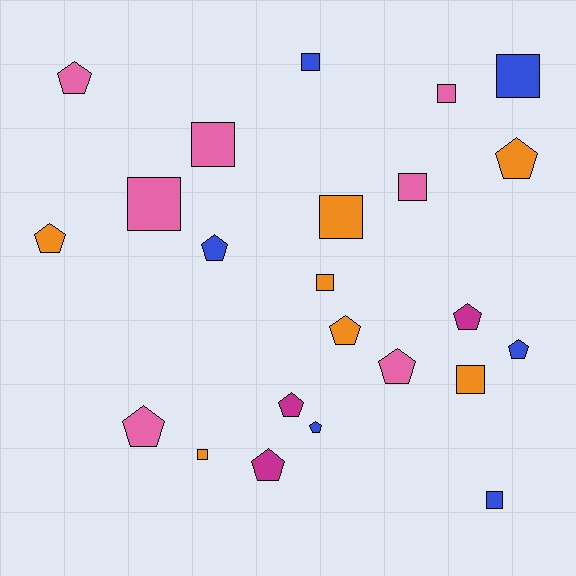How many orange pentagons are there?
There are 3 orange pentagons.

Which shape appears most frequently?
Pentagon, with 12 objects.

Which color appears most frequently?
Orange, with 7 objects.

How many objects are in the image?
There are 23 objects.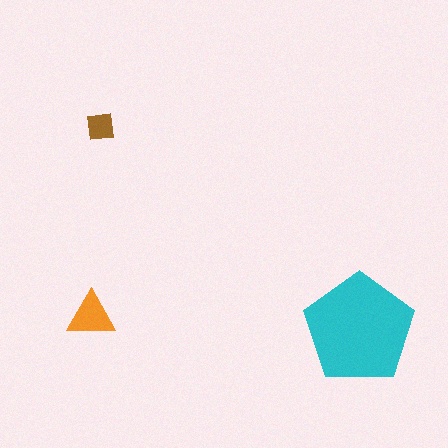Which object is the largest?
The cyan pentagon.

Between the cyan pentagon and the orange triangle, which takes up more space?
The cyan pentagon.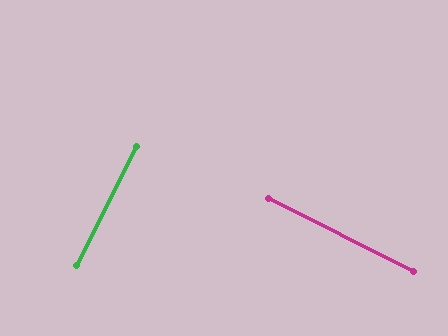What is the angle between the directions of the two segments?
Approximately 90 degrees.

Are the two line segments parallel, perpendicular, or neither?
Perpendicular — they meet at approximately 90°.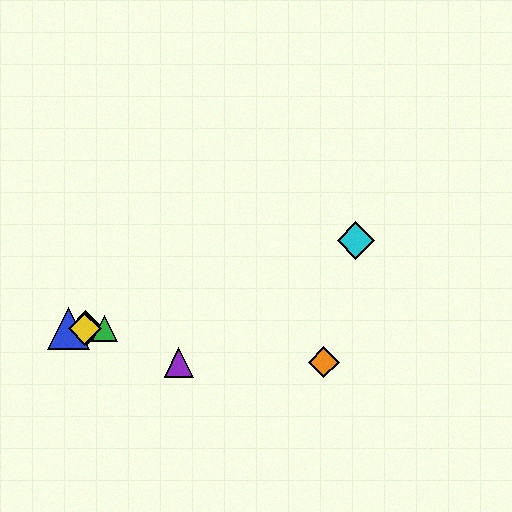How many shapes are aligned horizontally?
4 shapes (the red diamond, the blue triangle, the green triangle, the yellow diamond) are aligned horizontally.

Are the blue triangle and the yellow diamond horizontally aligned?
Yes, both are at y≈329.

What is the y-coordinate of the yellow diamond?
The yellow diamond is at y≈329.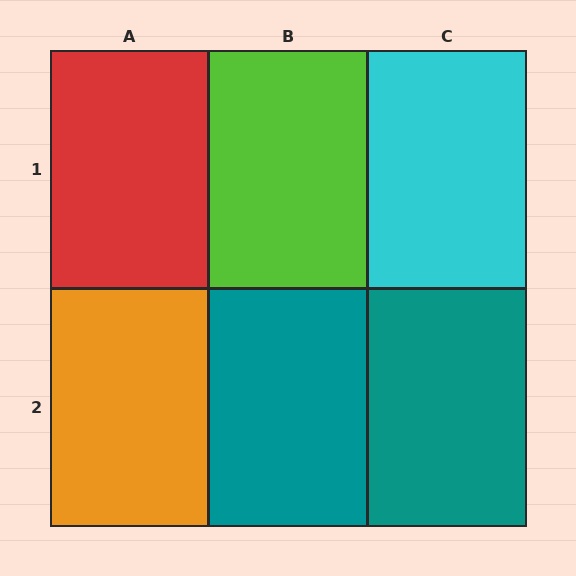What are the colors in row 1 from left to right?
Red, lime, cyan.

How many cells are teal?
2 cells are teal.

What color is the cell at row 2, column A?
Orange.